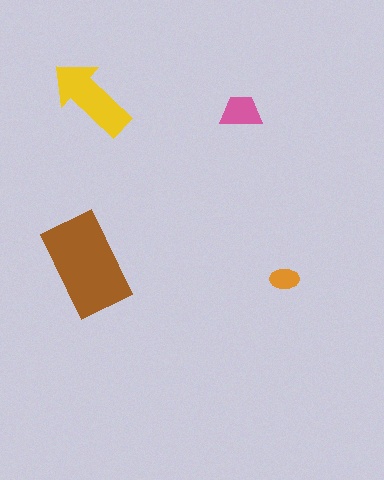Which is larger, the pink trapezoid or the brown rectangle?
The brown rectangle.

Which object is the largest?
The brown rectangle.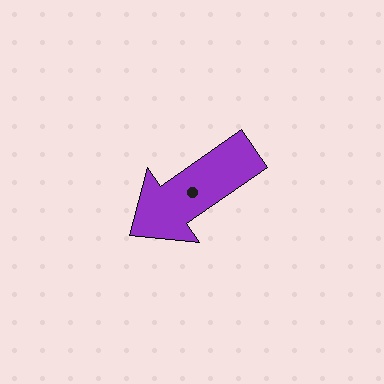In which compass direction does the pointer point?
Southwest.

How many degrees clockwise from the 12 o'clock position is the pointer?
Approximately 235 degrees.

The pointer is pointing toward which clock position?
Roughly 8 o'clock.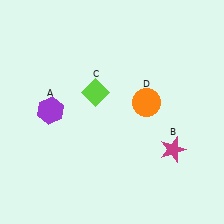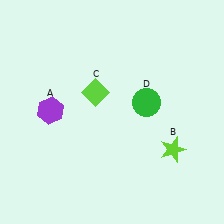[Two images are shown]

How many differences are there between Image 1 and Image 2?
There are 2 differences between the two images.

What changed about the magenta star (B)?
In Image 1, B is magenta. In Image 2, it changed to lime.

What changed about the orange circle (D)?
In Image 1, D is orange. In Image 2, it changed to green.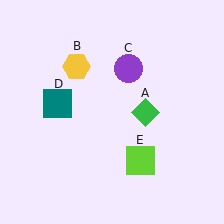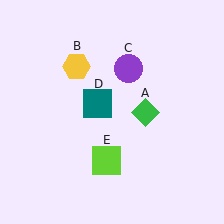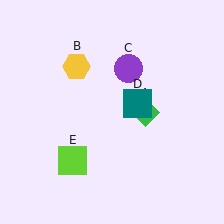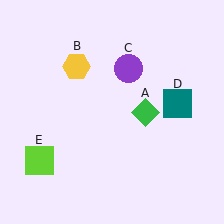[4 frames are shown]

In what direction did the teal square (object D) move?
The teal square (object D) moved right.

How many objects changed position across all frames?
2 objects changed position: teal square (object D), lime square (object E).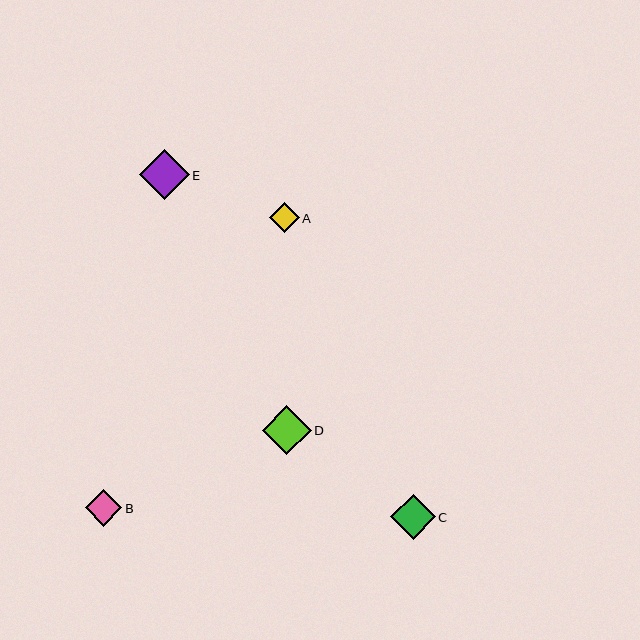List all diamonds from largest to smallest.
From largest to smallest: E, D, C, B, A.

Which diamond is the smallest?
Diamond A is the smallest with a size of approximately 30 pixels.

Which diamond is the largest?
Diamond E is the largest with a size of approximately 50 pixels.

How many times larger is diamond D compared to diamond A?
Diamond D is approximately 1.6 times the size of diamond A.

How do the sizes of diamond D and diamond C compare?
Diamond D and diamond C are approximately the same size.